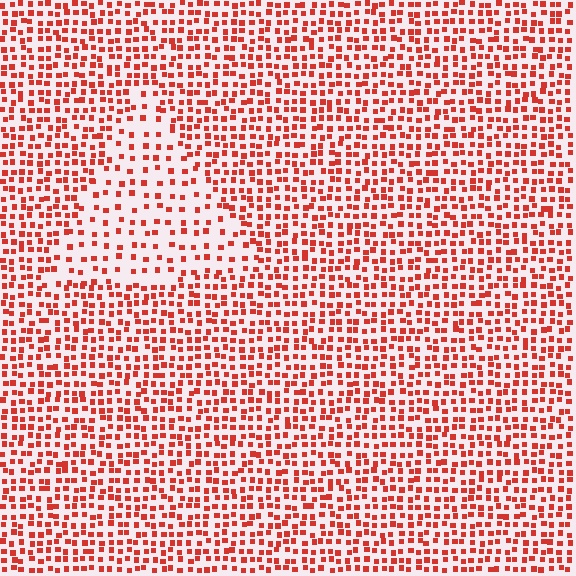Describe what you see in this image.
The image contains small red elements arranged at two different densities. A triangle-shaped region is visible where the elements are less densely packed than the surrounding area.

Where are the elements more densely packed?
The elements are more densely packed outside the triangle boundary.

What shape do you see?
I see a triangle.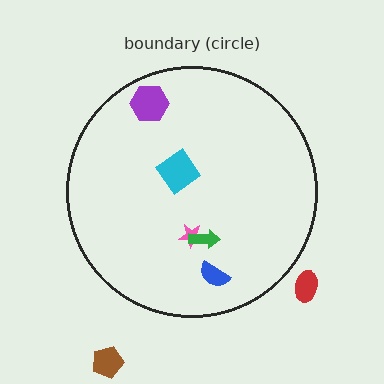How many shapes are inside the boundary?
5 inside, 2 outside.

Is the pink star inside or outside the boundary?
Inside.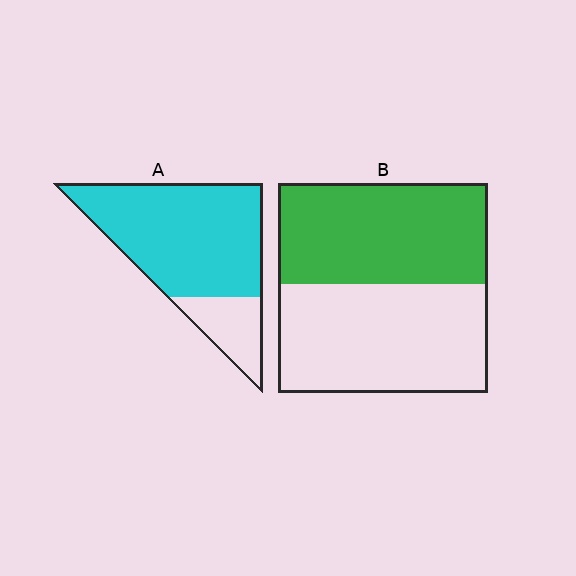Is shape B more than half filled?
Roughly half.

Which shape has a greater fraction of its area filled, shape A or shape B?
Shape A.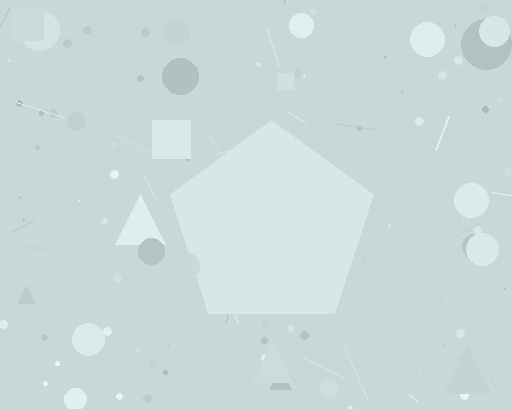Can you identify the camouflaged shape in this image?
The camouflaged shape is a pentagon.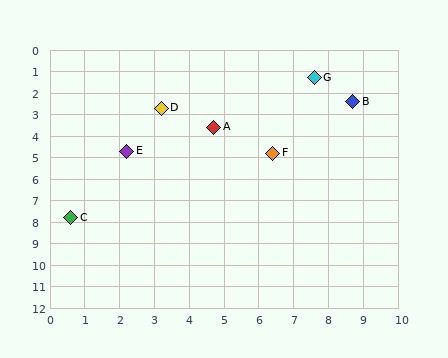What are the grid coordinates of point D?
Point D is at approximately (3.2, 2.7).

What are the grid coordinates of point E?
Point E is at approximately (2.2, 4.7).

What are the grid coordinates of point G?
Point G is at approximately (7.6, 1.3).